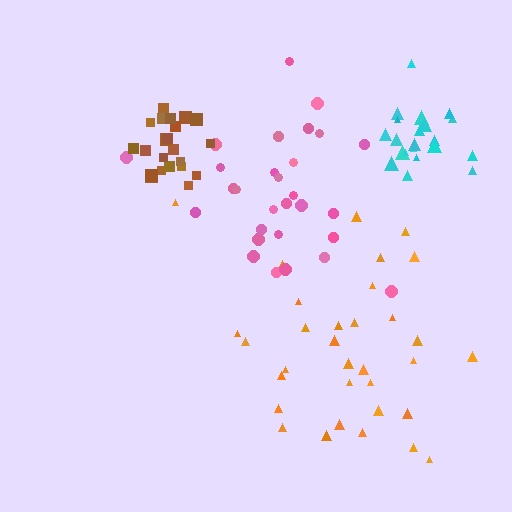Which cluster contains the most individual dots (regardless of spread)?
Orange (33).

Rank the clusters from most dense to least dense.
brown, cyan, pink, orange.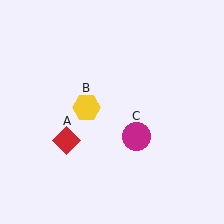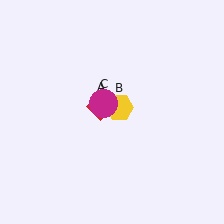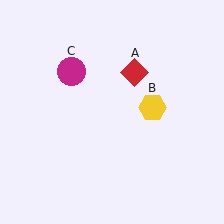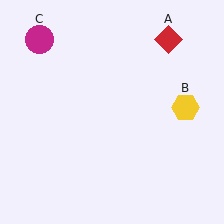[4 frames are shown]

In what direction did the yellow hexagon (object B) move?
The yellow hexagon (object B) moved right.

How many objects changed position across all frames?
3 objects changed position: red diamond (object A), yellow hexagon (object B), magenta circle (object C).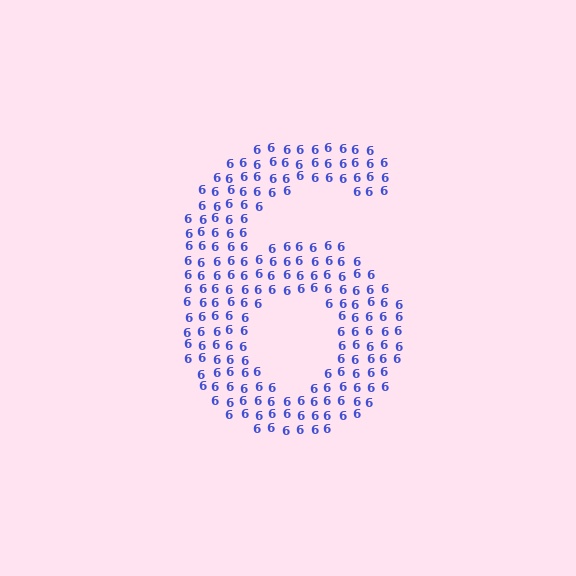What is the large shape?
The large shape is the digit 6.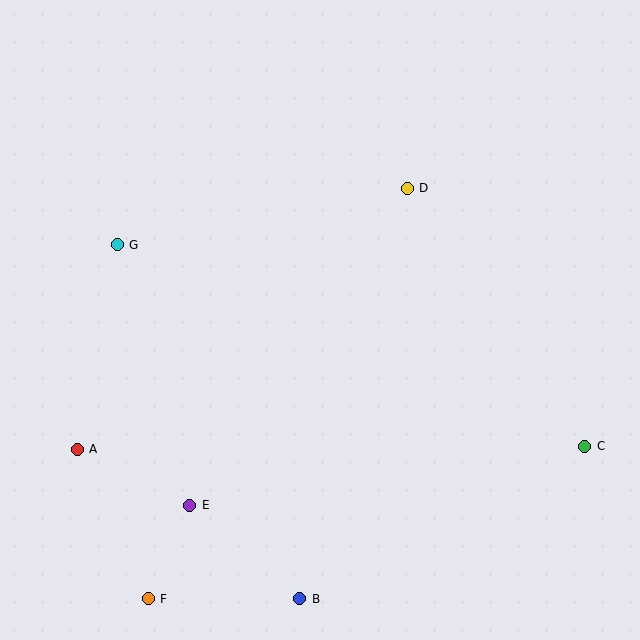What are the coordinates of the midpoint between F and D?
The midpoint between F and D is at (278, 394).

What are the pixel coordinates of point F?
Point F is at (148, 599).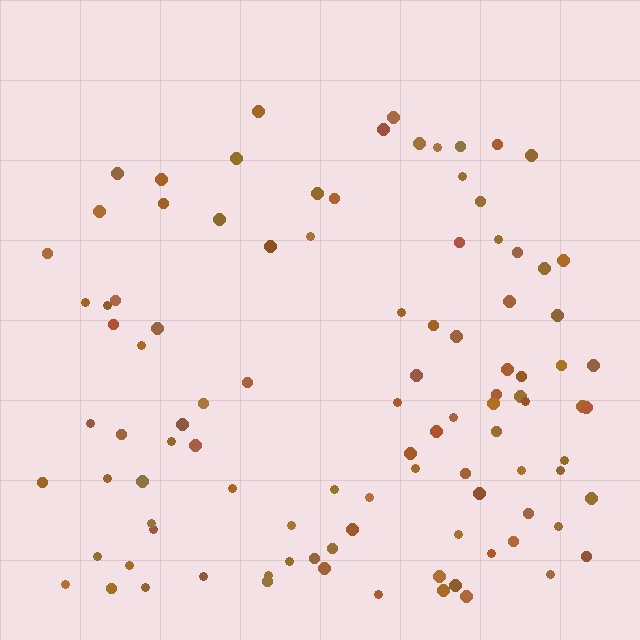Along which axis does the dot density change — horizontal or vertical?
Vertical.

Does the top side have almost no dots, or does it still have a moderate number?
Still a moderate number, just noticeably fewer than the bottom.